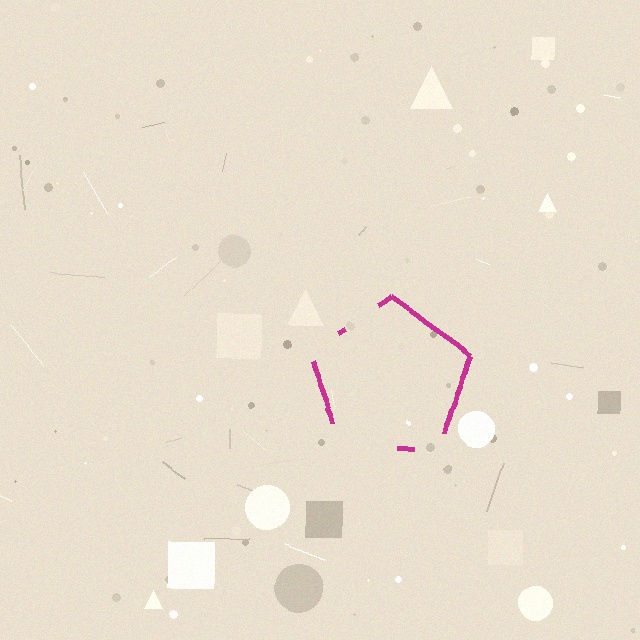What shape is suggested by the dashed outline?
The dashed outline suggests a pentagon.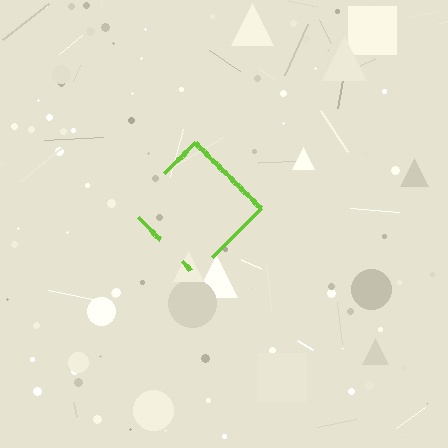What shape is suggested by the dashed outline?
The dashed outline suggests a diamond.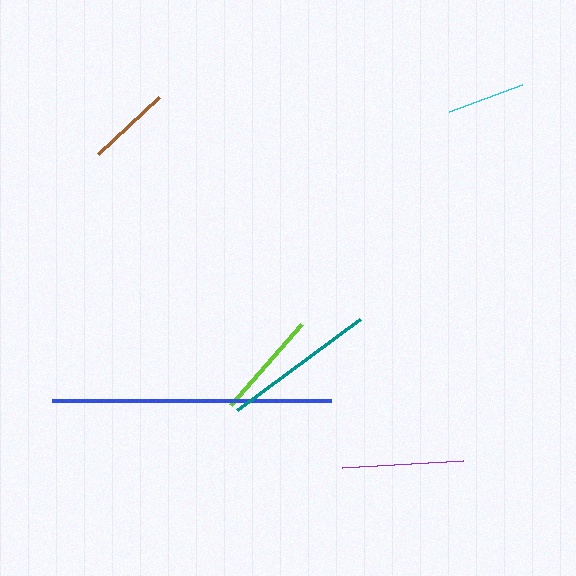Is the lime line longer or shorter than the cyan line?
The lime line is longer than the cyan line.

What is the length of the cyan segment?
The cyan segment is approximately 79 pixels long.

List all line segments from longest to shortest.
From longest to shortest: blue, teal, purple, lime, brown, cyan.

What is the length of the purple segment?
The purple segment is approximately 121 pixels long.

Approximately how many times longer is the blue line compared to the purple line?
The blue line is approximately 2.3 times the length of the purple line.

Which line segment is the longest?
The blue line is the longest at approximately 278 pixels.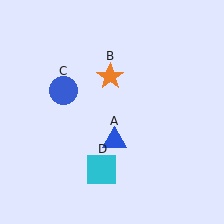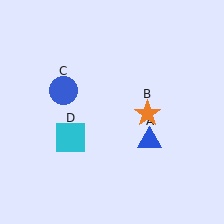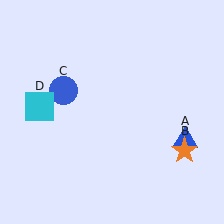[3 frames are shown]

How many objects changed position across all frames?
3 objects changed position: blue triangle (object A), orange star (object B), cyan square (object D).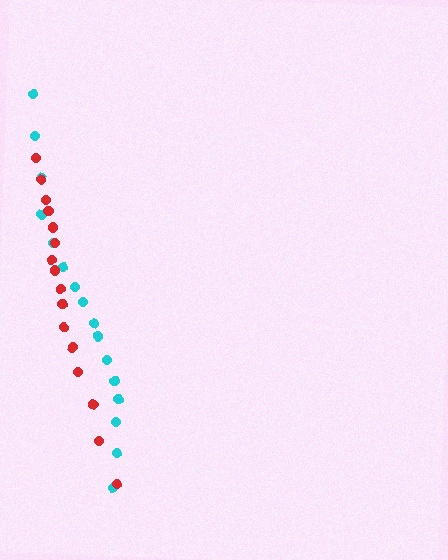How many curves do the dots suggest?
There are 2 distinct paths.